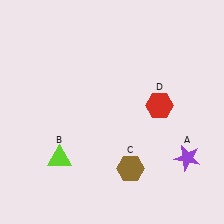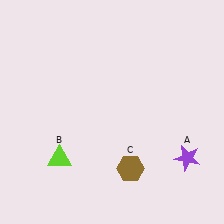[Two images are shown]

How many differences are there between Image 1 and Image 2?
There is 1 difference between the two images.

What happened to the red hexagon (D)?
The red hexagon (D) was removed in Image 2. It was in the top-right area of Image 1.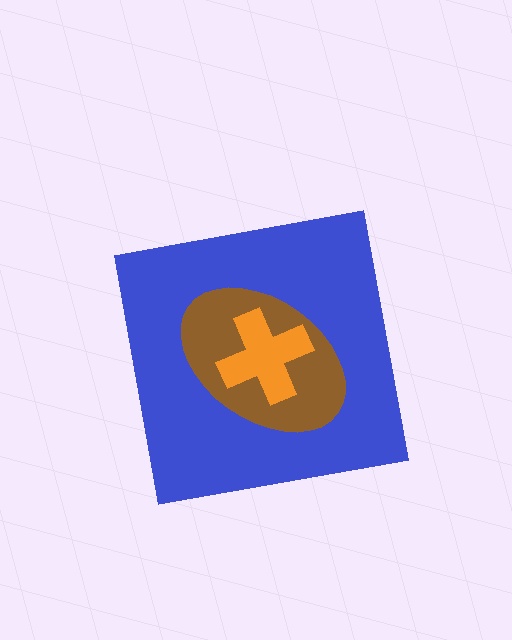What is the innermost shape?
The orange cross.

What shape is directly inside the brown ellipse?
The orange cross.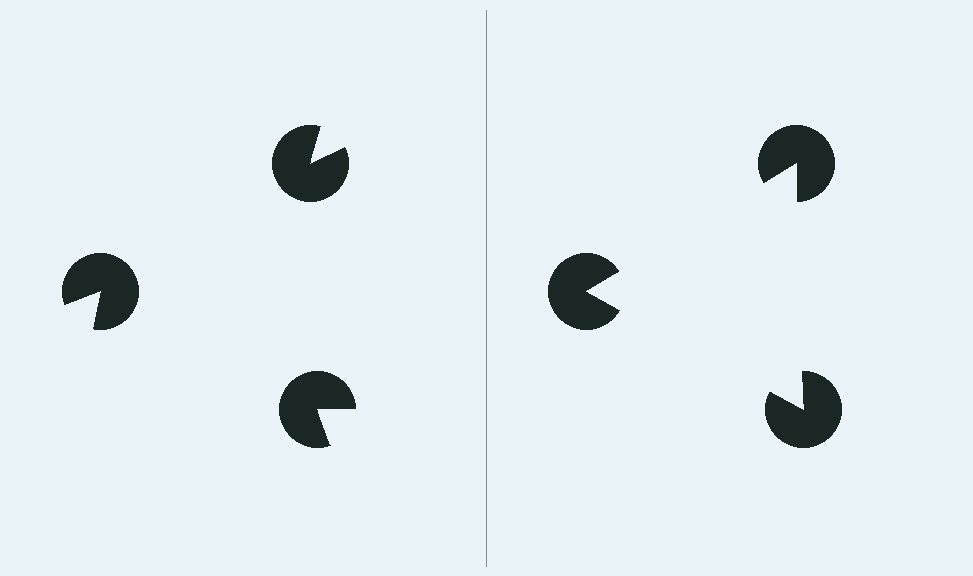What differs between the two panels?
The pac-man discs are positioned identically on both sides; only the wedge orientations differ. On the right they align to a triangle; on the left they are misaligned.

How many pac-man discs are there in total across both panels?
6 — 3 on each side.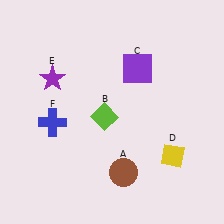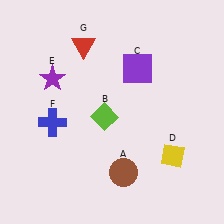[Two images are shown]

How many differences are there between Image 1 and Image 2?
There is 1 difference between the two images.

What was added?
A red triangle (G) was added in Image 2.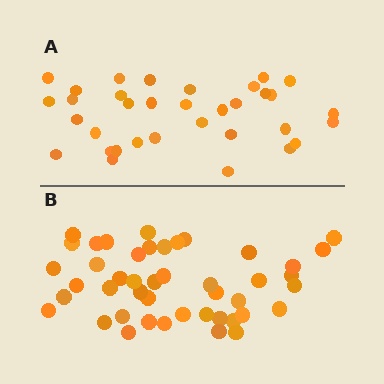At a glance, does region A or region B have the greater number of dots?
Region B (the bottom region) has more dots.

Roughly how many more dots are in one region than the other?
Region B has roughly 12 or so more dots than region A.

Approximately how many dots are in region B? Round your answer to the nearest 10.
About 40 dots. (The exact count is 45, which rounds to 40.)